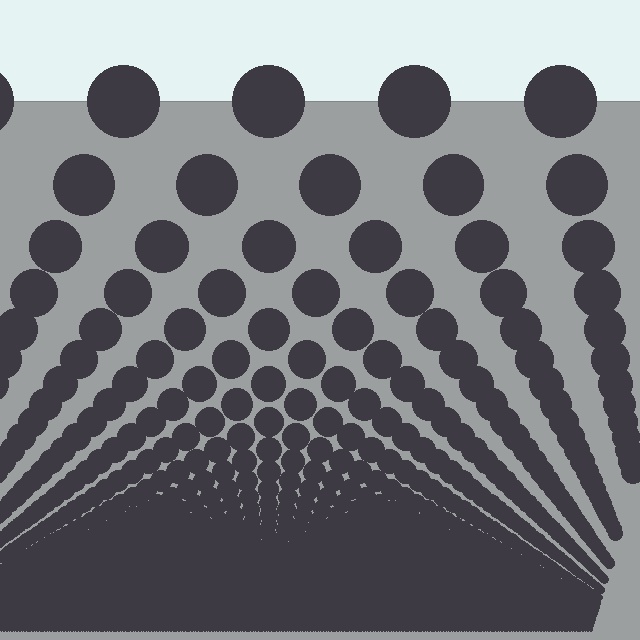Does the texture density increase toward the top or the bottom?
Density increases toward the bottom.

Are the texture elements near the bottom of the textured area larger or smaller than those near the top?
Smaller. The gradient is inverted — elements near the bottom are smaller and denser.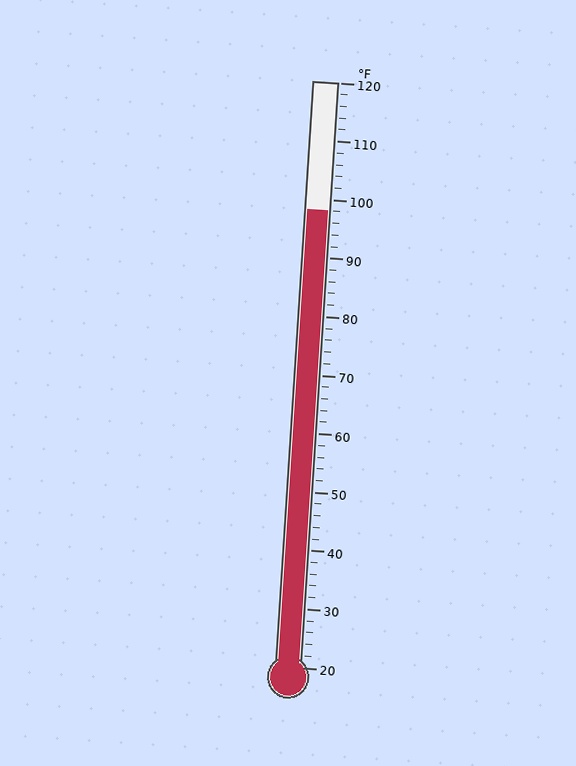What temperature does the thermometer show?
The thermometer shows approximately 98°F.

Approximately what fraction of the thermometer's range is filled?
The thermometer is filled to approximately 80% of its range.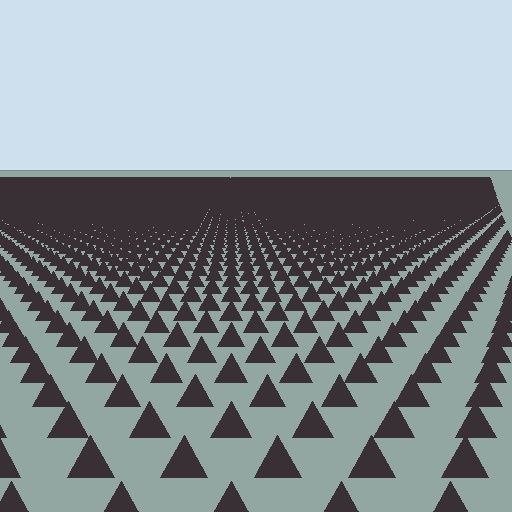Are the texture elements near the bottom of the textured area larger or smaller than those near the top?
Larger. Near the bottom, elements are closer to the viewer and appear at a bigger on-screen size.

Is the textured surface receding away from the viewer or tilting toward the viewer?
The surface is receding away from the viewer. Texture elements get smaller and denser toward the top.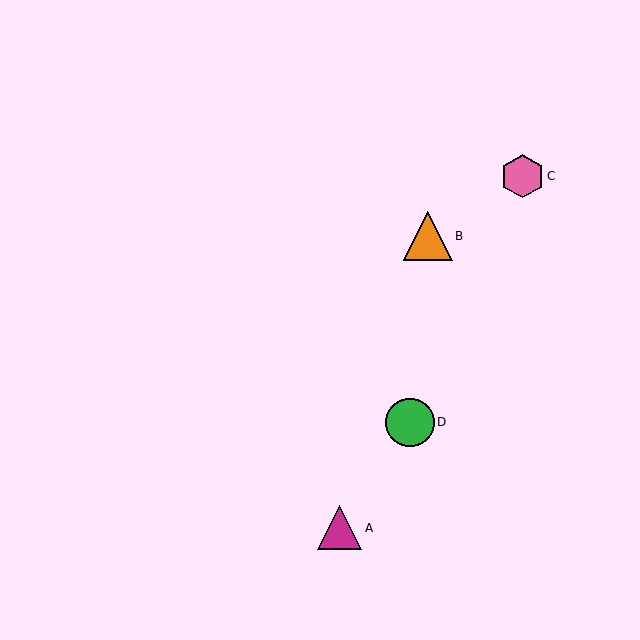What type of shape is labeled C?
Shape C is a pink hexagon.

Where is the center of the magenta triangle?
The center of the magenta triangle is at (340, 528).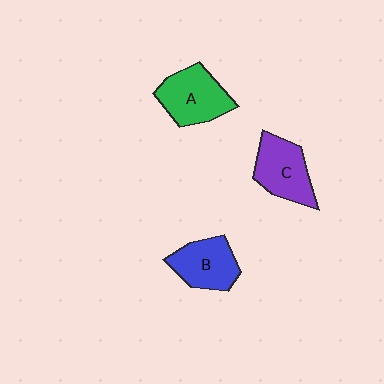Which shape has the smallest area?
Shape B (blue).